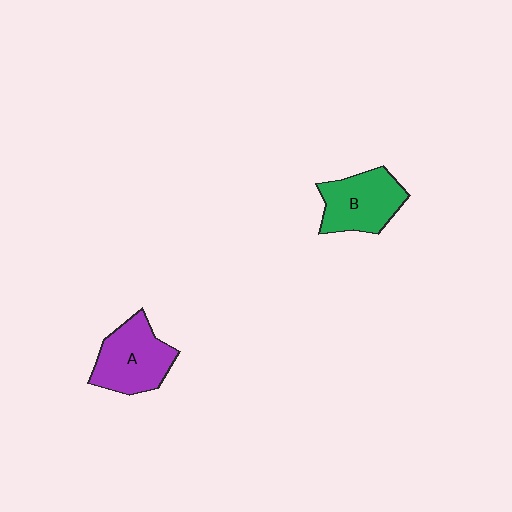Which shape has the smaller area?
Shape B (green).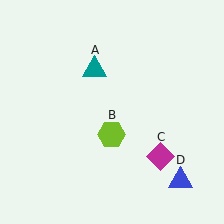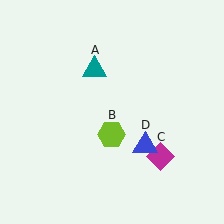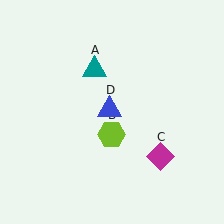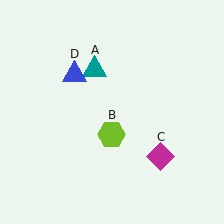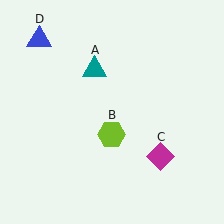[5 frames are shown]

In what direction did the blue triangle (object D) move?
The blue triangle (object D) moved up and to the left.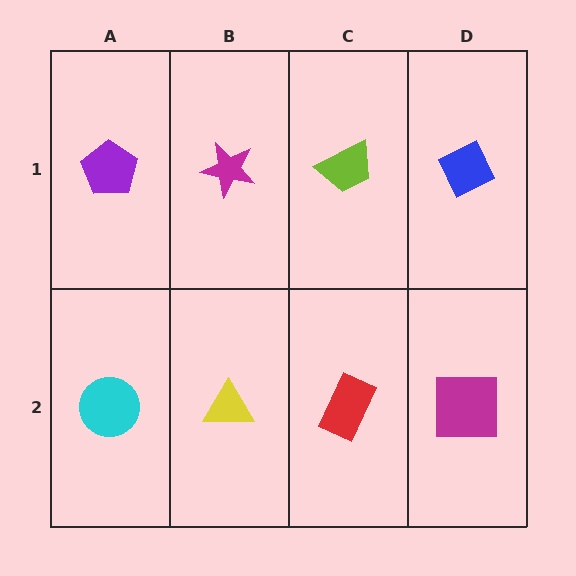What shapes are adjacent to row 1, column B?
A yellow triangle (row 2, column B), a purple pentagon (row 1, column A), a lime trapezoid (row 1, column C).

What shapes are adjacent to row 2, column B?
A magenta star (row 1, column B), a cyan circle (row 2, column A), a red rectangle (row 2, column C).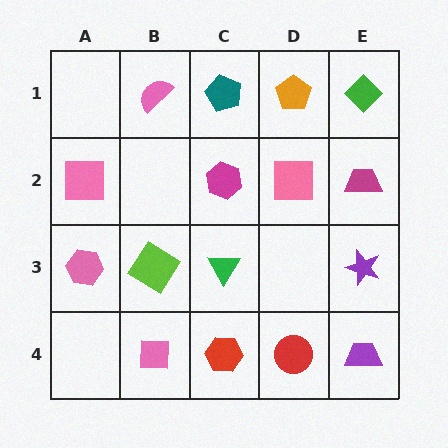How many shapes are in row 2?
4 shapes.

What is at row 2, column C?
A magenta hexagon.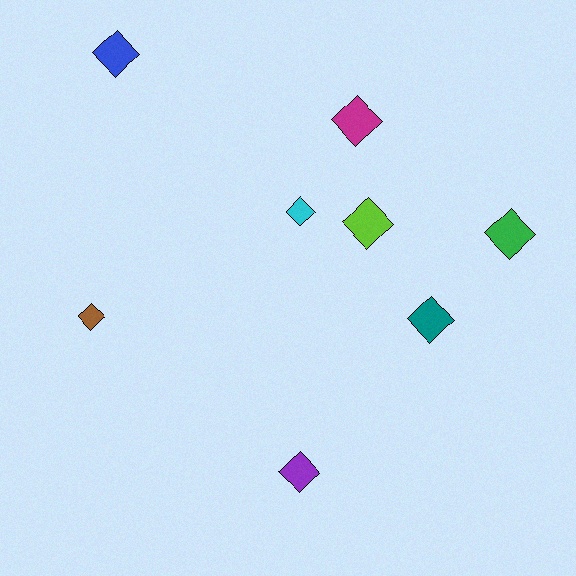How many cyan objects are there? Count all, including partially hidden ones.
There is 1 cyan object.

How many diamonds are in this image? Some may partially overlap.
There are 8 diamonds.